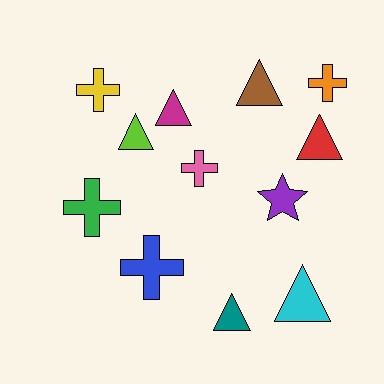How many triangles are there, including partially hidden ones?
There are 6 triangles.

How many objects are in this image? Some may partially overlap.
There are 12 objects.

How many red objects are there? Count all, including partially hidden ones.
There is 1 red object.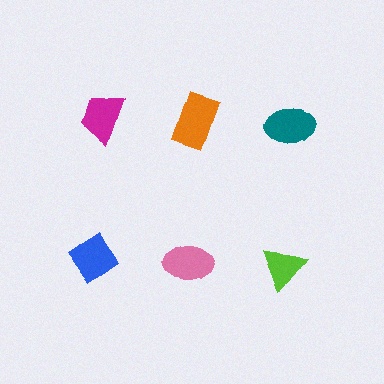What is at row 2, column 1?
A blue diamond.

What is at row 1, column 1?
A magenta trapezoid.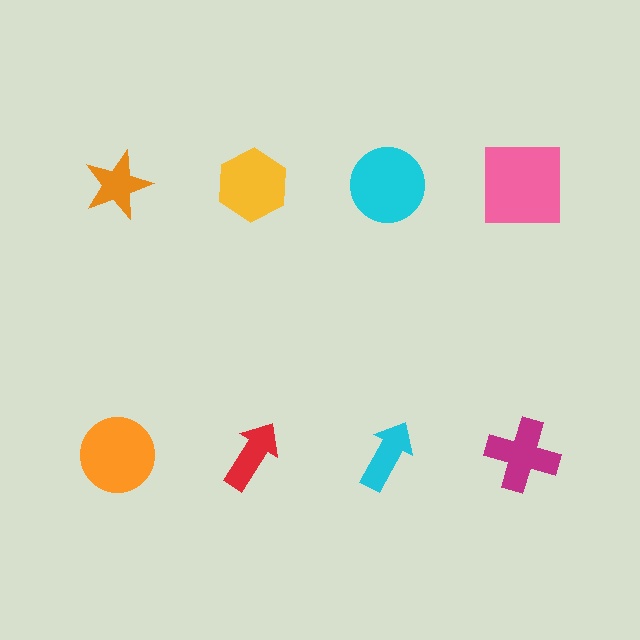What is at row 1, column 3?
A cyan circle.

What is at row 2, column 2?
A red arrow.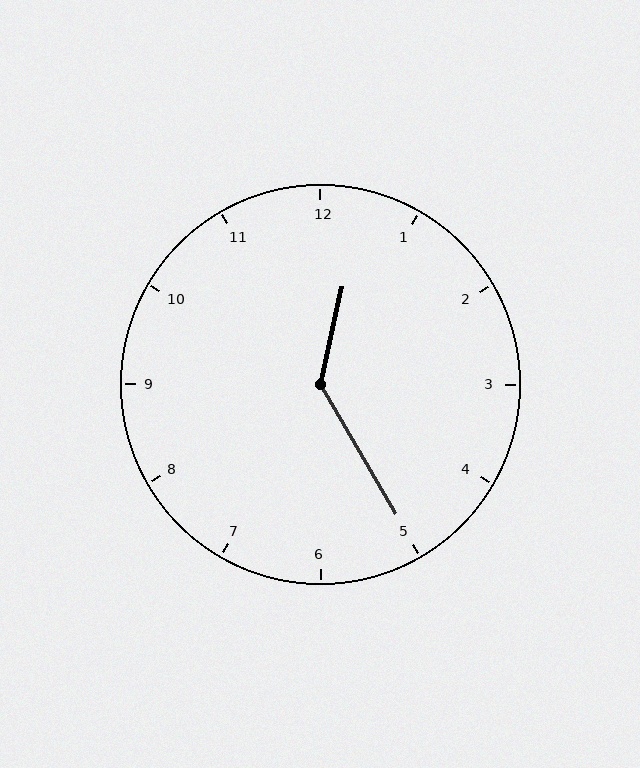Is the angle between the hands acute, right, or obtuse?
It is obtuse.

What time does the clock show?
12:25.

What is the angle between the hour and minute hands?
Approximately 138 degrees.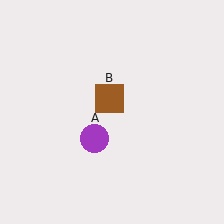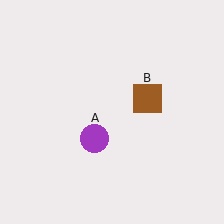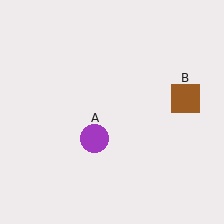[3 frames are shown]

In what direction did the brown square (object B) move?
The brown square (object B) moved right.